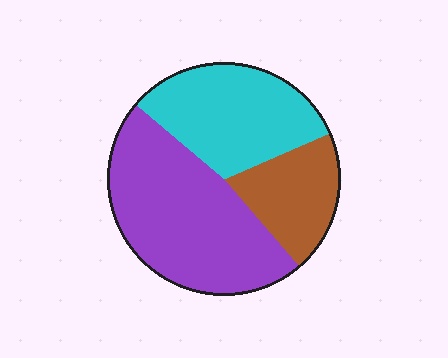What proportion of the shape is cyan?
Cyan covers roughly 30% of the shape.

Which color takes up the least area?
Brown, at roughly 20%.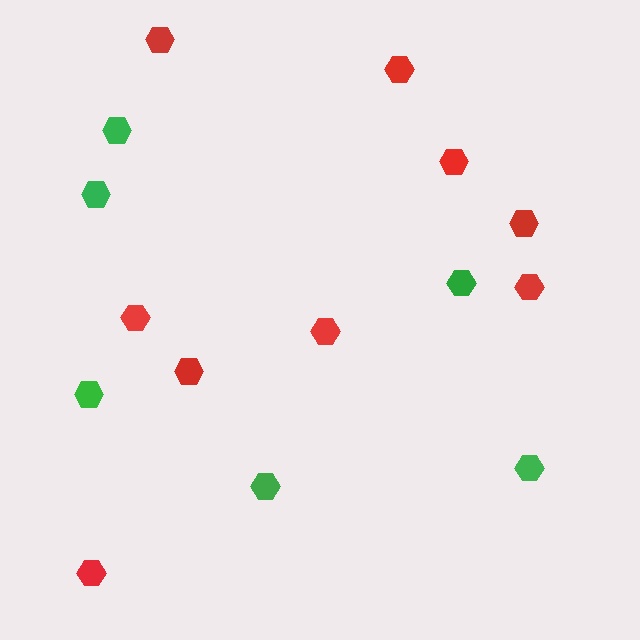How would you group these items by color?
There are 2 groups: one group of red hexagons (9) and one group of green hexagons (6).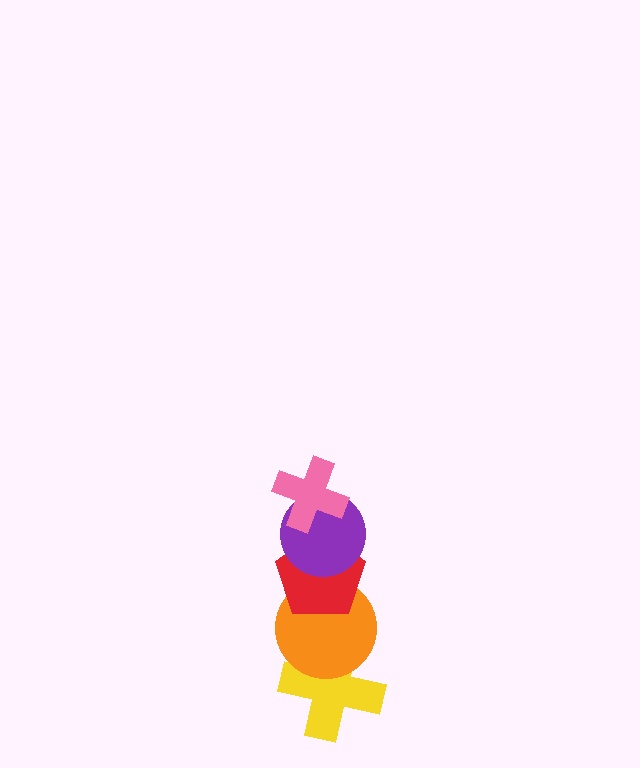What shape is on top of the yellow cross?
The orange circle is on top of the yellow cross.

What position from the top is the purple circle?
The purple circle is 2nd from the top.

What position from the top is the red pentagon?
The red pentagon is 3rd from the top.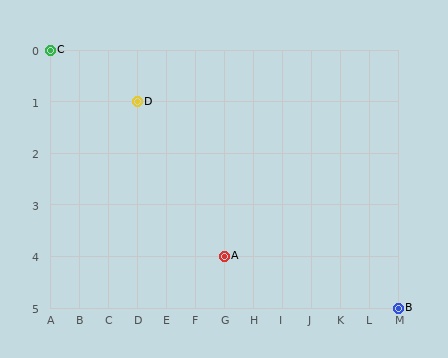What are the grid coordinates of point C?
Point C is at grid coordinates (A, 0).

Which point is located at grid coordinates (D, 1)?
Point D is at (D, 1).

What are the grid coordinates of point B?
Point B is at grid coordinates (M, 5).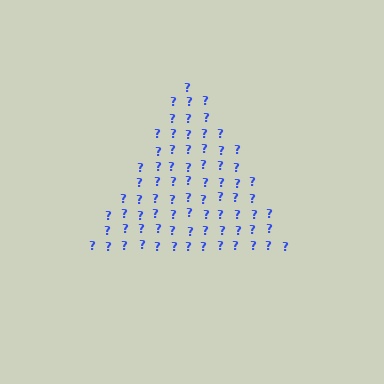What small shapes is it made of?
It is made of small question marks.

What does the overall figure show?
The overall figure shows a triangle.